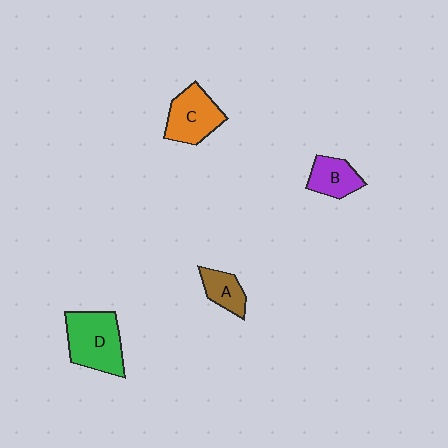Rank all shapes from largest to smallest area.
From largest to smallest: D (green), C (orange), B (purple), A (brown).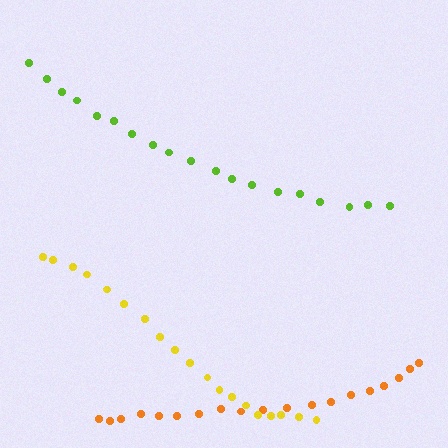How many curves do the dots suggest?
There are 3 distinct paths.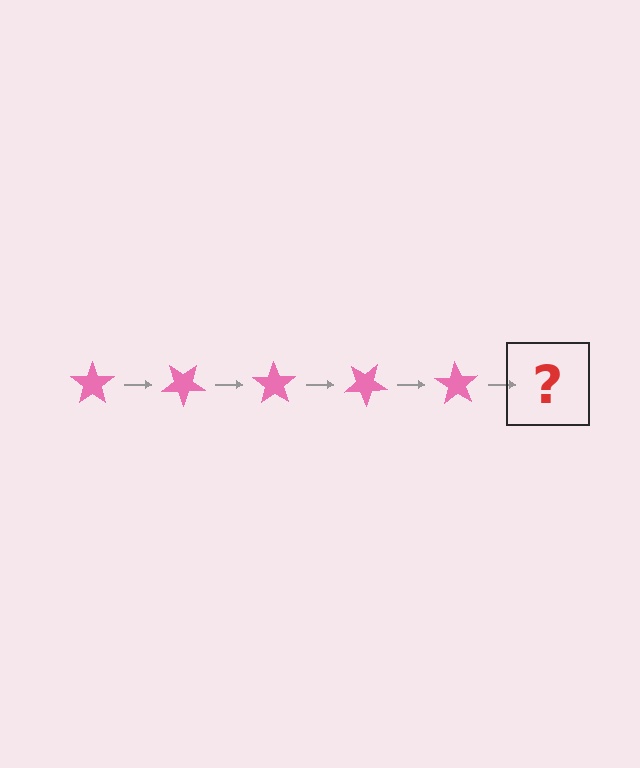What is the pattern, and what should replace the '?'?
The pattern is that the star rotates 35 degrees each step. The '?' should be a pink star rotated 175 degrees.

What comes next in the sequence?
The next element should be a pink star rotated 175 degrees.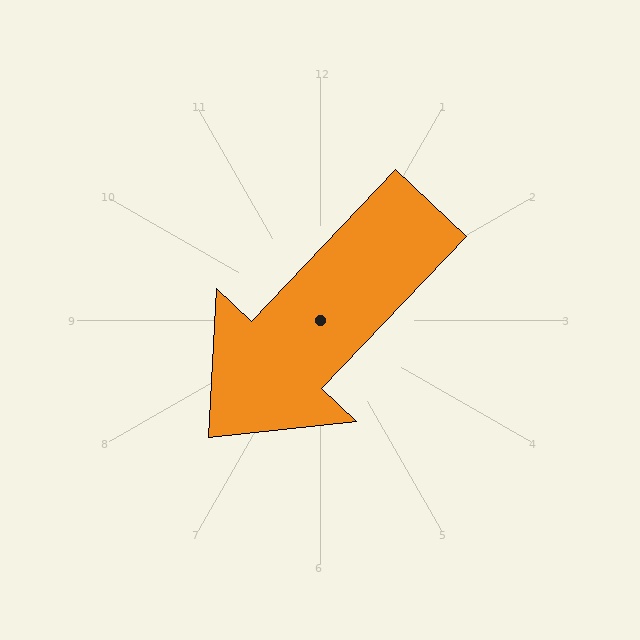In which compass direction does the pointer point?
Southwest.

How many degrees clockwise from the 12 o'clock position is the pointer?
Approximately 223 degrees.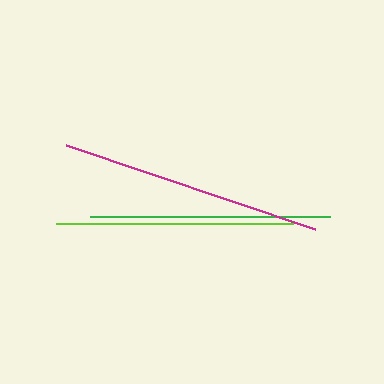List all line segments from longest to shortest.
From longest to shortest: magenta, green, lime.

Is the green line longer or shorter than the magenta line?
The magenta line is longer than the green line.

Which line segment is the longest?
The magenta line is the longest at approximately 263 pixels.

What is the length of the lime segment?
The lime segment is approximately 237 pixels long.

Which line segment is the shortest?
The lime line is the shortest at approximately 237 pixels.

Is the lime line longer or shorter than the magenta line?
The magenta line is longer than the lime line.